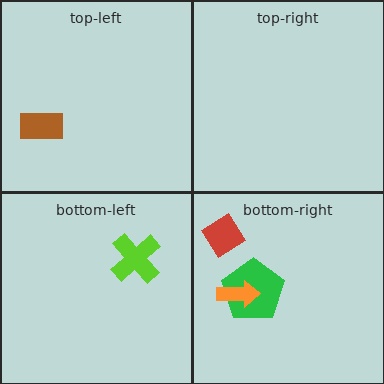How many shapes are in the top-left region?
1.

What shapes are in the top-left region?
The brown rectangle.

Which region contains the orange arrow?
The bottom-right region.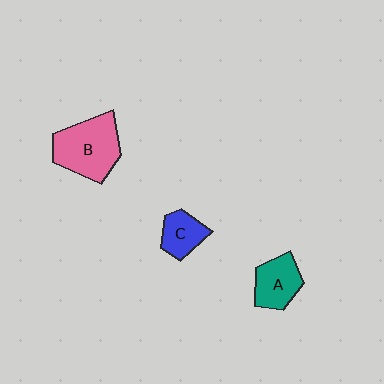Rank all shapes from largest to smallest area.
From largest to smallest: B (pink), A (teal), C (blue).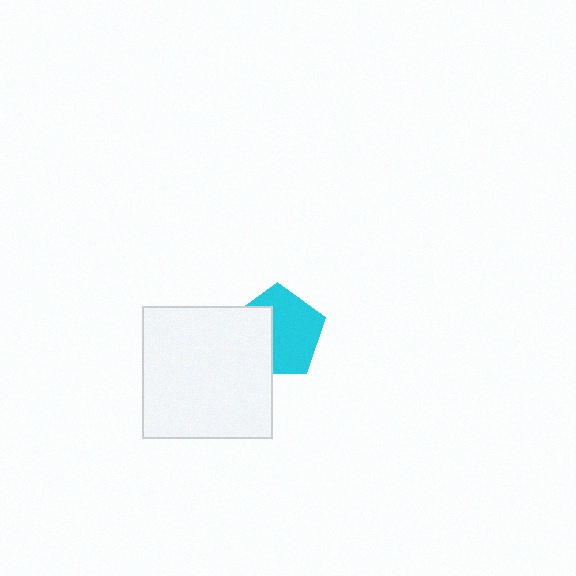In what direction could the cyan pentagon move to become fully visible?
The cyan pentagon could move right. That would shift it out from behind the white rectangle entirely.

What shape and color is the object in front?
The object in front is a white rectangle.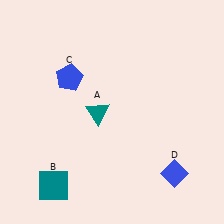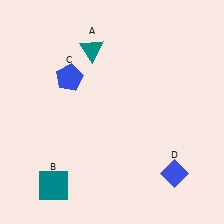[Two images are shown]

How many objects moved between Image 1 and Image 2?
1 object moved between the two images.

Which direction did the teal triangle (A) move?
The teal triangle (A) moved up.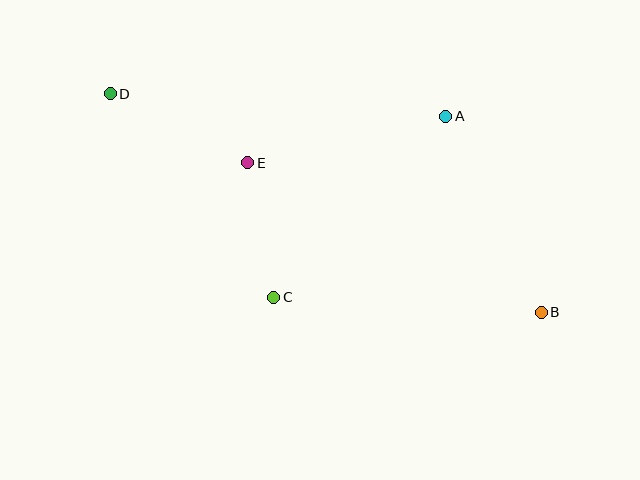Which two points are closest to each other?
Points C and E are closest to each other.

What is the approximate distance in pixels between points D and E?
The distance between D and E is approximately 154 pixels.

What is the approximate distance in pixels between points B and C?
The distance between B and C is approximately 268 pixels.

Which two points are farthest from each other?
Points B and D are farthest from each other.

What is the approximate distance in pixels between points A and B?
The distance between A and B is approximately 218 pixels.